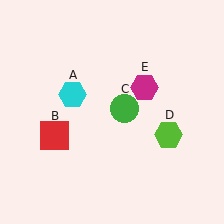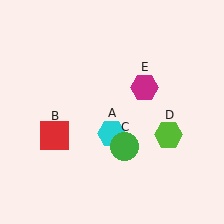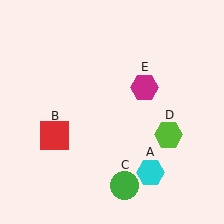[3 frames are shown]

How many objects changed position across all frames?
2 objects changed position: cyan hexagon (object A), green circle (object C).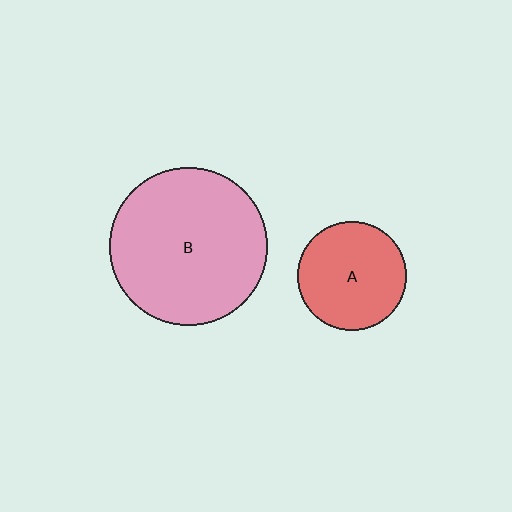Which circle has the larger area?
Circle B (pink).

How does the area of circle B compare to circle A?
Approximately 2.1 times.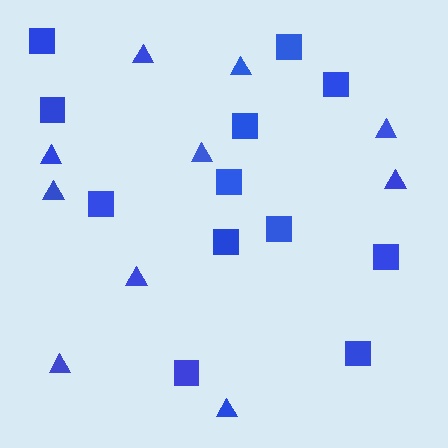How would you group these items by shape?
There are 2 groups: one group of squares (12) and one group of triangles (10).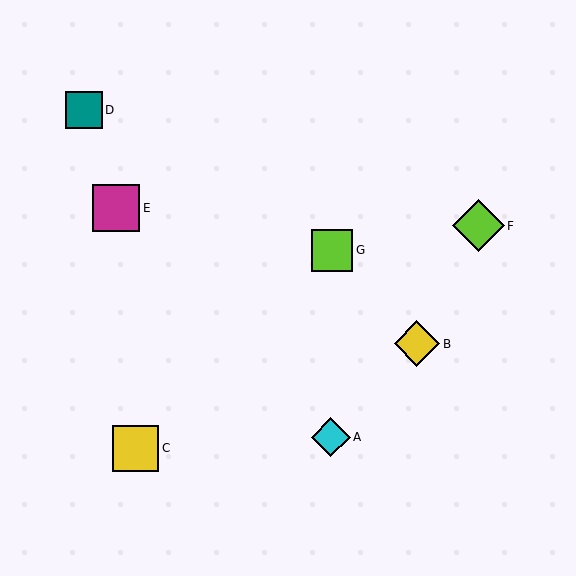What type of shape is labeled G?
Shape G is a lime square.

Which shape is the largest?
The lime diamond (labeled F) is the largest.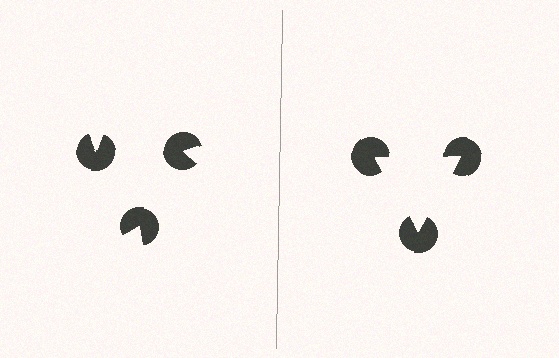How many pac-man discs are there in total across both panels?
6 — 3 on each side.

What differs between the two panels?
The pac-man discs are positioned identically on both sides; only the wedge orientations differ. On the right they align to a triangle; on the left they are misaligned.